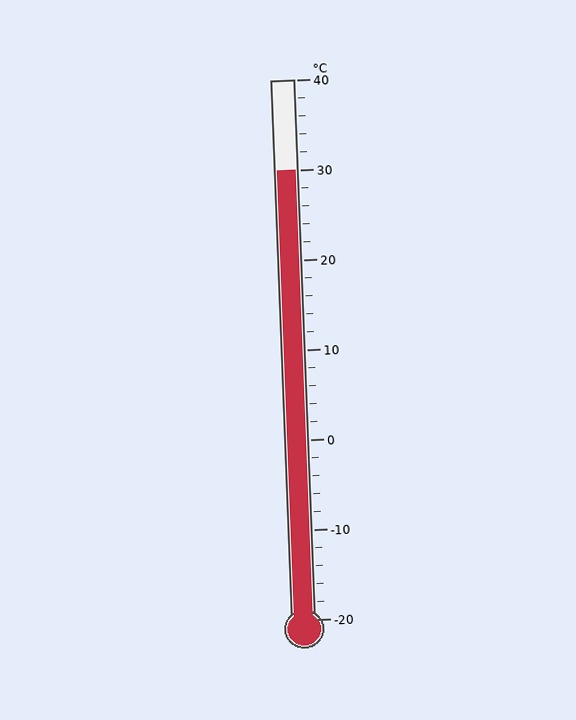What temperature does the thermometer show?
The thermometer shows approximately 30°C.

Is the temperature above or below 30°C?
The temperature is at 30°C.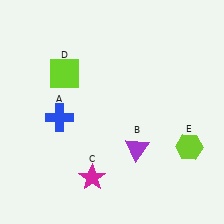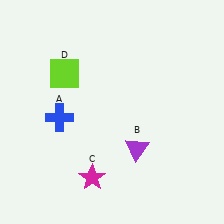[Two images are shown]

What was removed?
The lime hexagon (E) was removed in Image 2.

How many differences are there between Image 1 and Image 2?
There is 1 difference between the two images.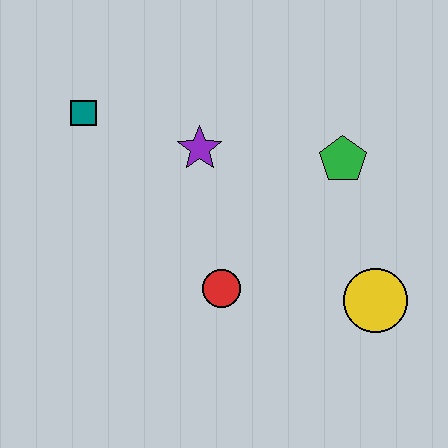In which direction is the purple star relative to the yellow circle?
The purple star is to the left of the yellow circle.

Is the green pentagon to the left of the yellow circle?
Yes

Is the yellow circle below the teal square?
Yes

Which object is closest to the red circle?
The purple star is closest to the red circle.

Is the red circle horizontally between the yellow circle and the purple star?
Yes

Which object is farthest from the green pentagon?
The teal square is farthest from the green pentagon.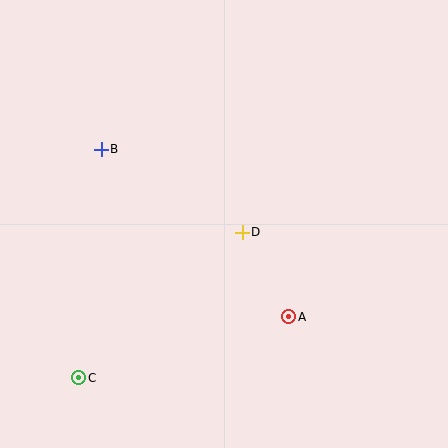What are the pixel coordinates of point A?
Point A is at (289, 317).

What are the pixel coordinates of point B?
Point B is at (101, 149).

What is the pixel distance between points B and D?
The distance between B and D is 164 pixels.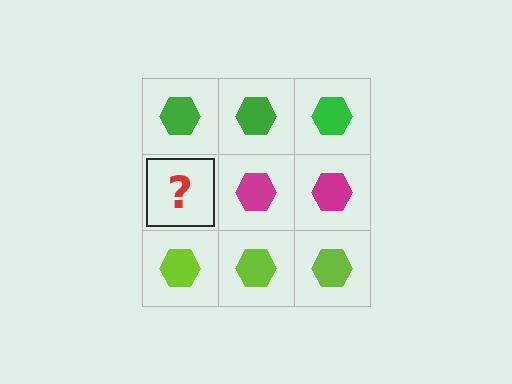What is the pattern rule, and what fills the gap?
The rule is that each row has a consistent color. The gap should be filled with a magenta hexagon.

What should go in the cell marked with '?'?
The missing cell should contain a magenta hexagon.